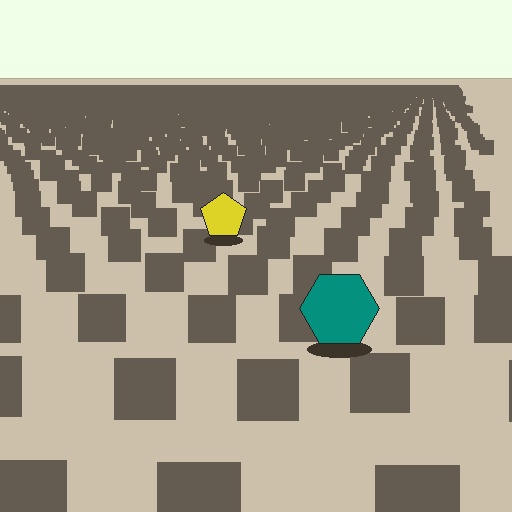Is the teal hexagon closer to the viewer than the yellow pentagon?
Yes. The teal hexagon is closer — you can tell from the texture gradient: the ground texture is coarser near it.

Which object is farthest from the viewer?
The yellow pentagon is farthest from the viewer. It appears smaller and the ground texture around it is denser.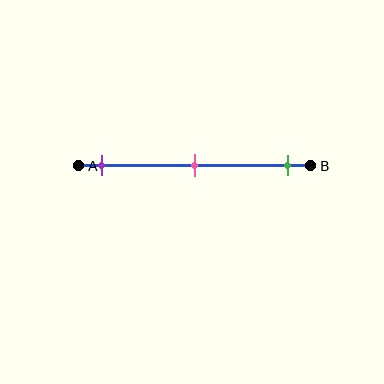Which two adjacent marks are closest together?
The purple and pink marks are the closest adjacent pair.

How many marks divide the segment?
There are 3 marks dividing the segment.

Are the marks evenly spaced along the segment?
Yes, the marks are approximately evenly spaced.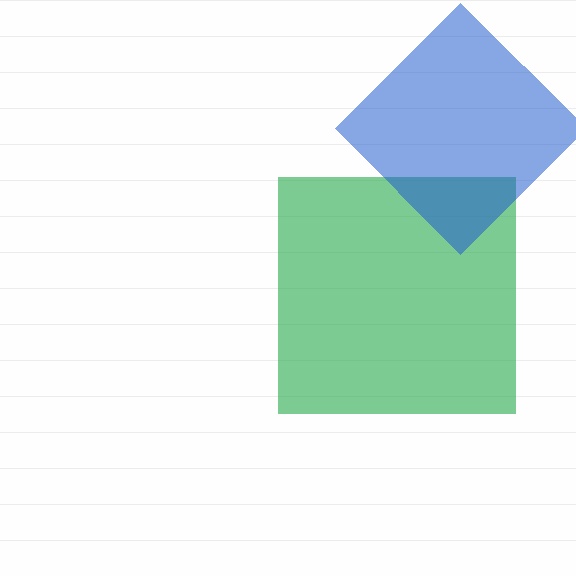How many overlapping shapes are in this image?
There are 2 overlapping shapes in the image.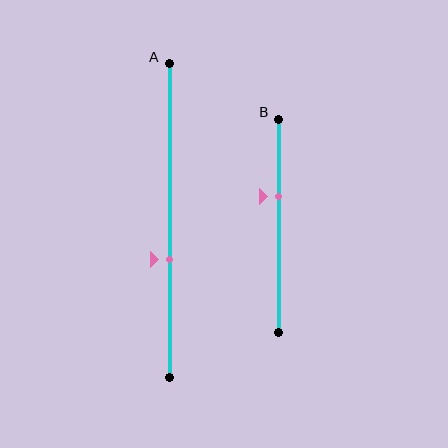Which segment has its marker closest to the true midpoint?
Segment A has its marker closest to the true midpoint.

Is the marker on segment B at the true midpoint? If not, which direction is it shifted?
No, the marker on segment B is shifted upward by about 14% of the segment length.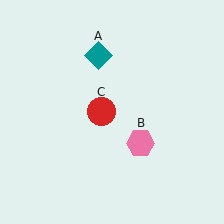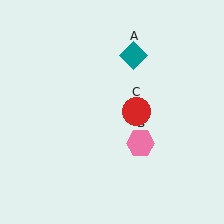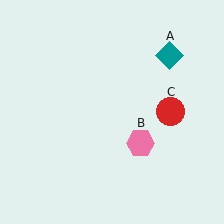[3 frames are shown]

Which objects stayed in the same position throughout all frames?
Pink hexagon (object B) remained stationary.